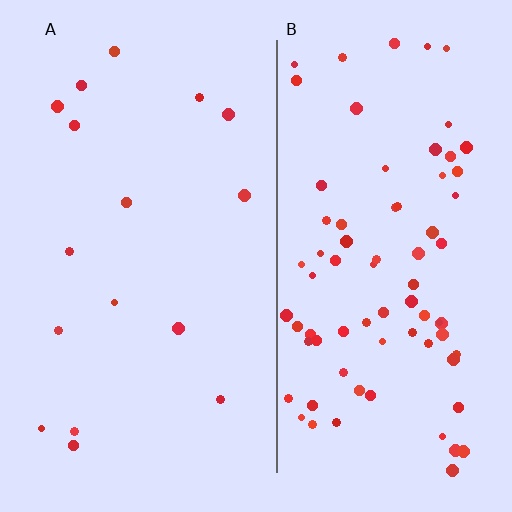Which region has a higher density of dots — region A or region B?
B (the right).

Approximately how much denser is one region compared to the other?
Approximately 4.7× — region B over region A.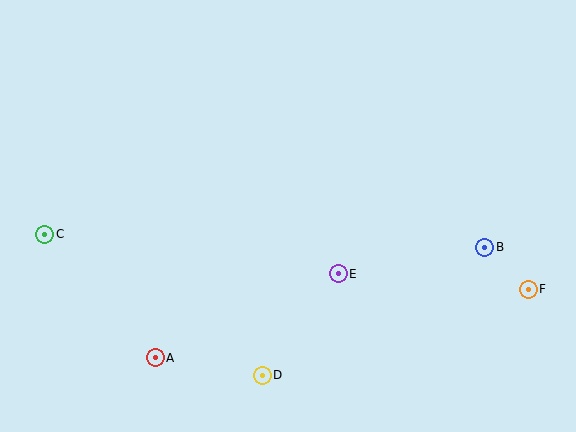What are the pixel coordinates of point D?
Point D is at (262, 375).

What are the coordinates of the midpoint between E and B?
The midpoint between E and B is at (412, 261).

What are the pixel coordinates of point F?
Point F is at (528, 289).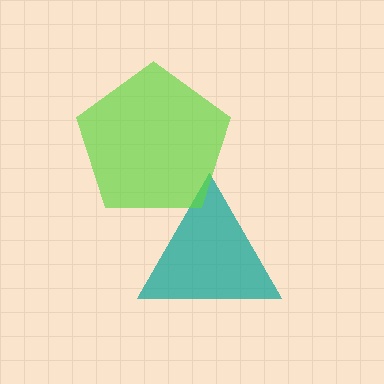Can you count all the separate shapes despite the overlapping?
Yes, there are 2 separate shapes.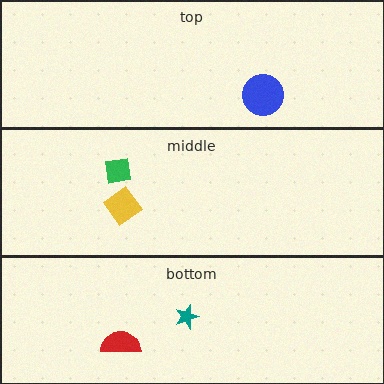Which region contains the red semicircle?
The bottom region.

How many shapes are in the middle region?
2.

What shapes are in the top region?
The blue circle.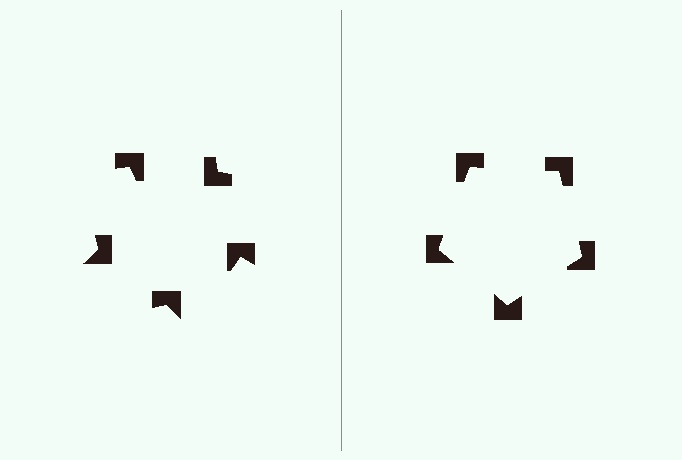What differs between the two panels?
The notched squares are positioned identically on both sides; only the wedge orientations differ. On the right they align to a pentagon; on the left they are misaligned.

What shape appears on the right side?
An illusory pentagon.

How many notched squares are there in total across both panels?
10 — 5 on each side.